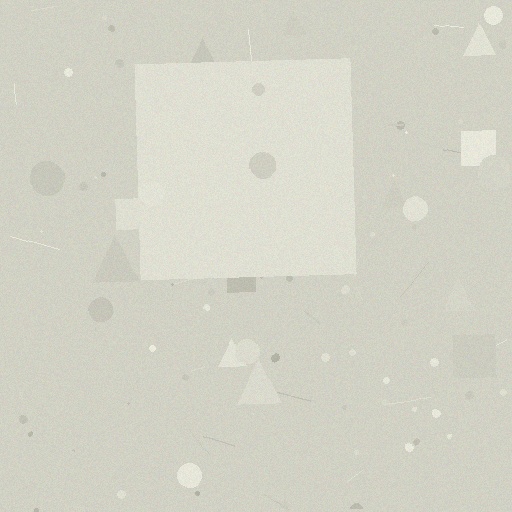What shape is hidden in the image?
A square is hidden in the image.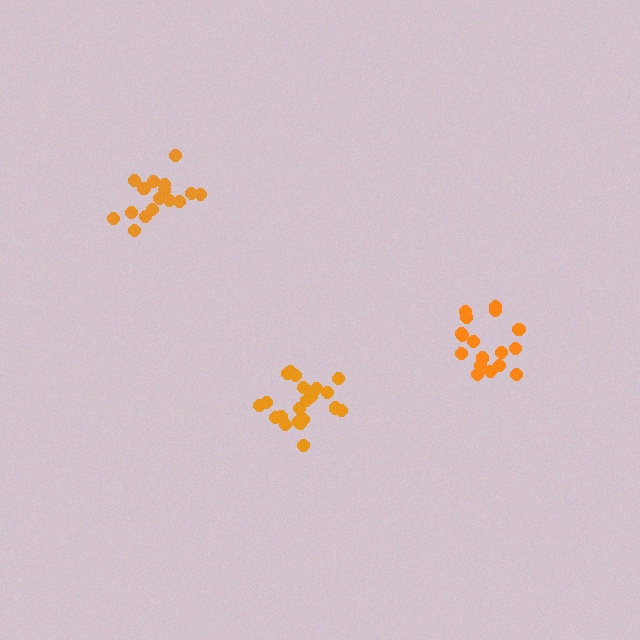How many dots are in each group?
Group 1: 21 dots, Group 2: 17 dots, Group 3: 16 dots (54 total).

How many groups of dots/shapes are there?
There are 3 groups.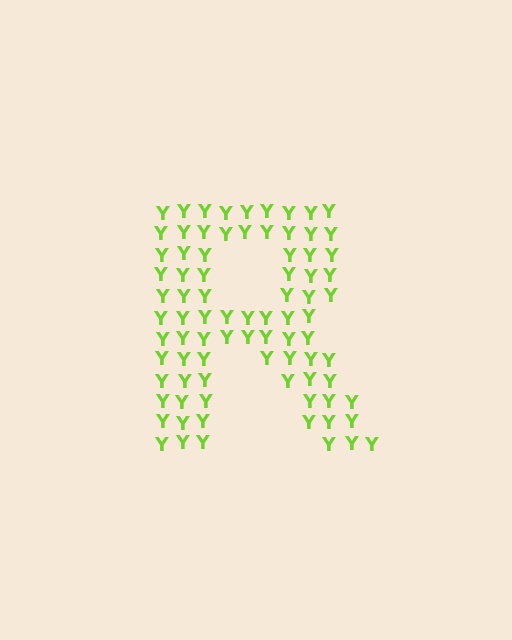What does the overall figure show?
The overall figure shows the letter R.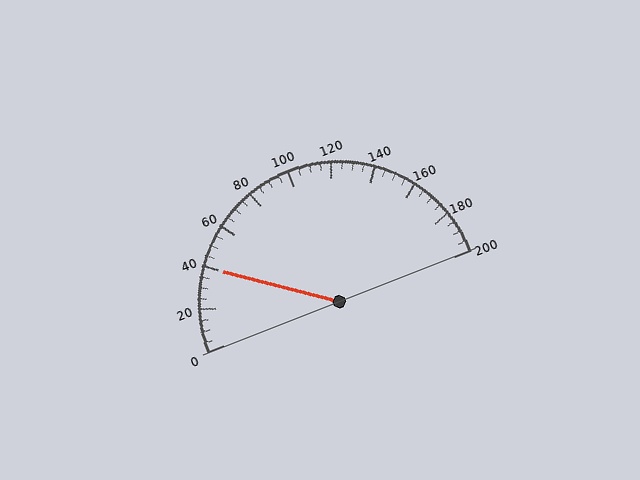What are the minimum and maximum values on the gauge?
The gauge ranges from 0 to 200.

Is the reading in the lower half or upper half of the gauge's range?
The reading is in the lower half of the range (0 to 200).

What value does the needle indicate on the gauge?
The needle indicates approximately 40.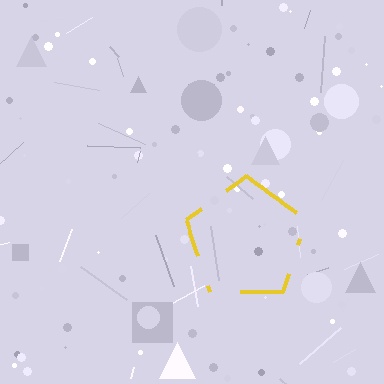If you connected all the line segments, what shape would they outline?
They would outline a pentagon.